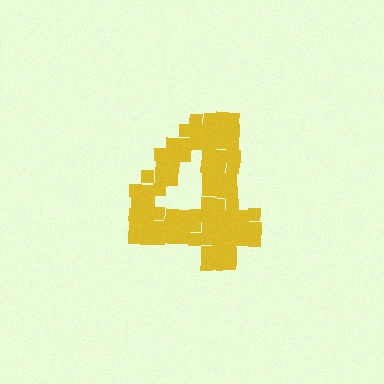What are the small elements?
The small elements are squares.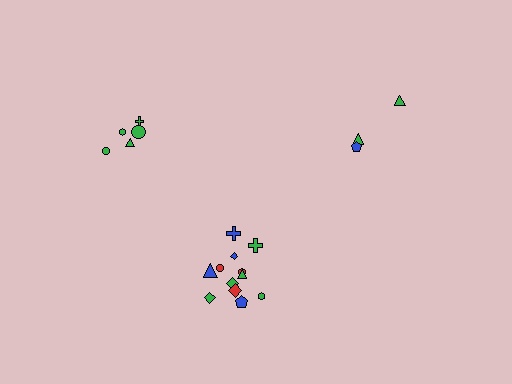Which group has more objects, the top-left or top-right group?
The top-left group.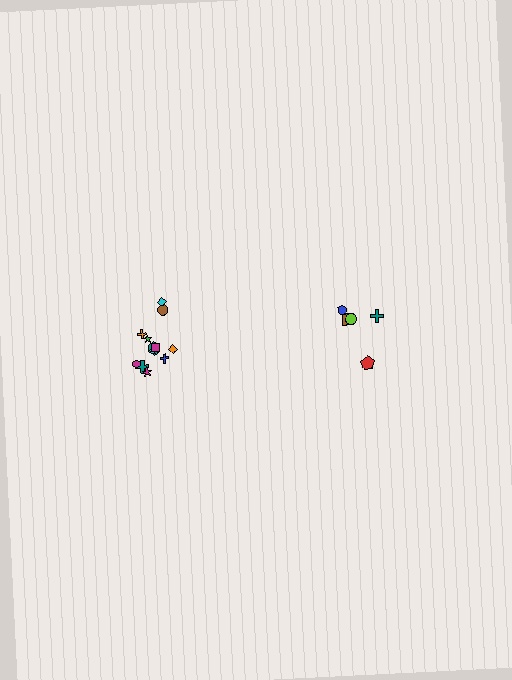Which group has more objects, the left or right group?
The left group.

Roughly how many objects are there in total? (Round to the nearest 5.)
Roughly 15 objects in total.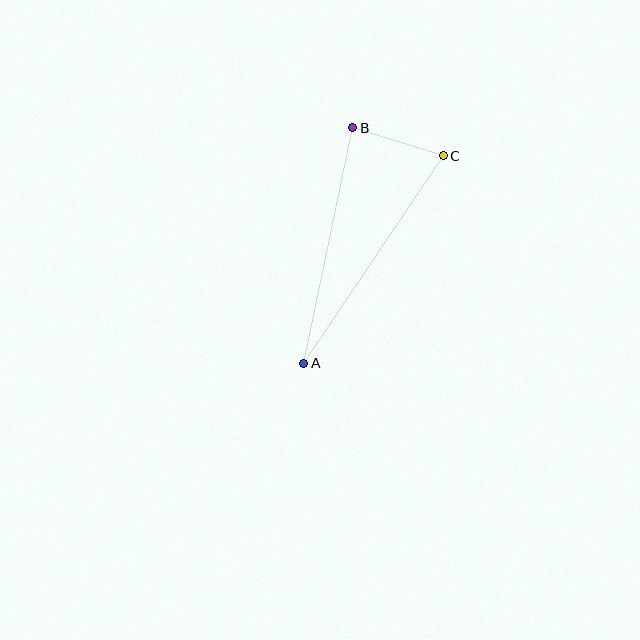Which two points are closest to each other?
Points B and C are closest to each other.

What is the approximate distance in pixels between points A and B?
The distance between A and B is approximately 240 pixels.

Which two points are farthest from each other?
Points A and C are farthest from each other.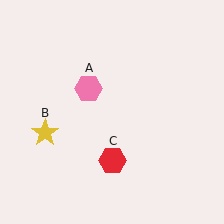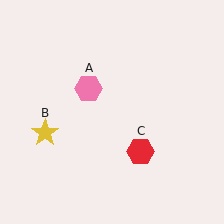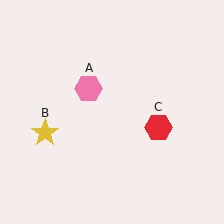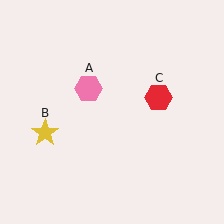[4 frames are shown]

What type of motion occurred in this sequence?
The red hexagon (object C) rotated counterclockwise around the center of the scene.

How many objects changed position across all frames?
1 object changed position: red hexagon (object C).